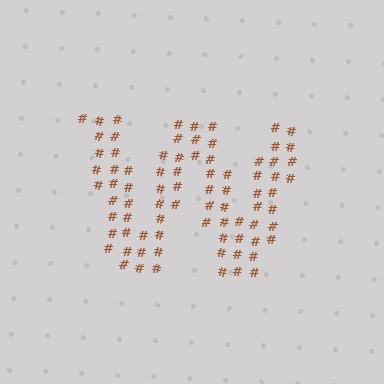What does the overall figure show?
The overall figure shows the letter W.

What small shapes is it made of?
It is made of small hash symbols.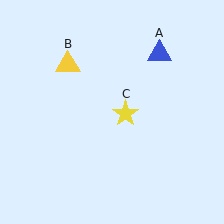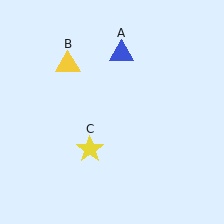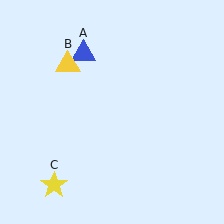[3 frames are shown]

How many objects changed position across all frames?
2 objects changed position: blue triangle (object A), yellow star (object C).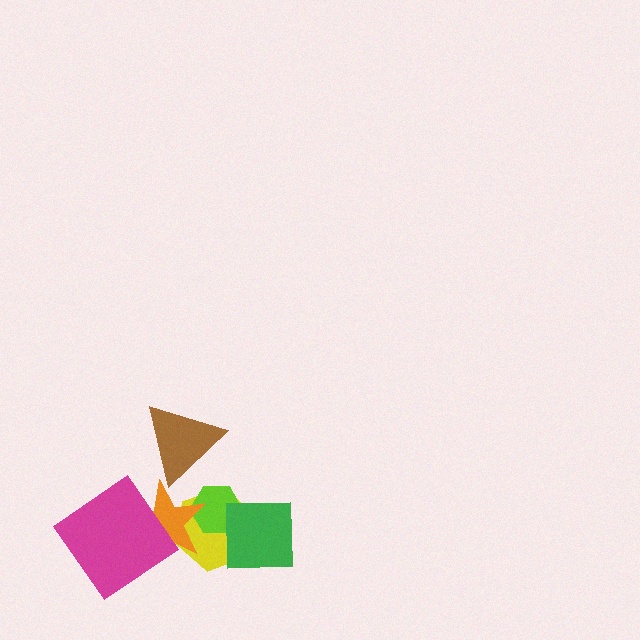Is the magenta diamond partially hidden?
No, no other shape covers it.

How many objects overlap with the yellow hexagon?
3 objects overlap with the yellow hexagon.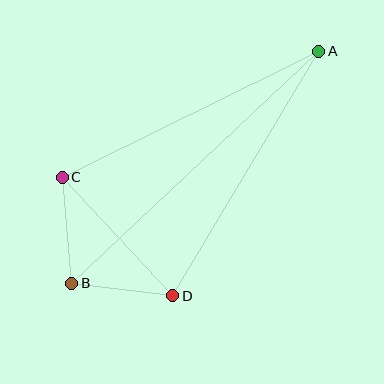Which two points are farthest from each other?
Points A and B are farthest from each other.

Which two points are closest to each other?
Points B and D are closest to each other.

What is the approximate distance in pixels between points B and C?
The distance between B and C is approximately 106 pixels.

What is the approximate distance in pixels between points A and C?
The distance between A and C is approximately 286 pixels.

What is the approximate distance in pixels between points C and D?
The distance between C and D is approximately 162 pixels.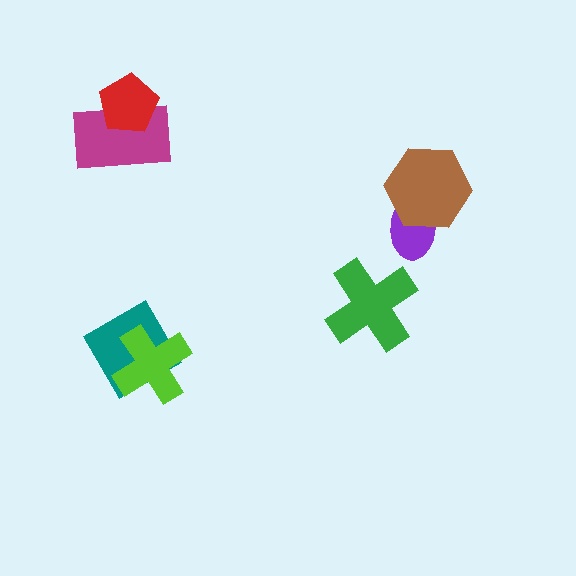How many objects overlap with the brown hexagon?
1 object overlaps with the brown hexagon.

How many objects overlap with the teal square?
1 object overlaps with the teal square.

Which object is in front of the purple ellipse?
The brown hexagon is in front of the purple ellipse.